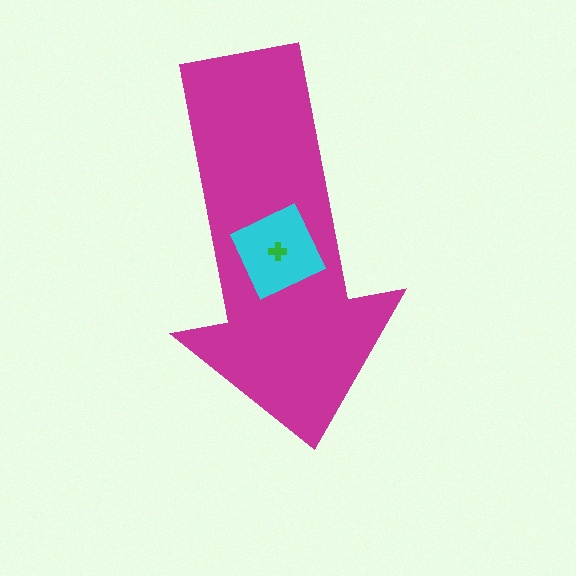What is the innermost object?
The green cross.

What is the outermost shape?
The magenta arrow.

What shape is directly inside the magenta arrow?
The cyan square.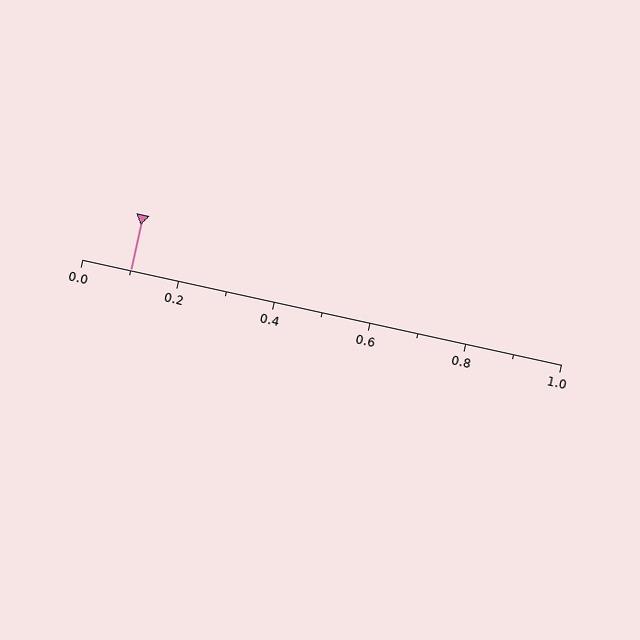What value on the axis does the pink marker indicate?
The marker indicates approximately 0.1.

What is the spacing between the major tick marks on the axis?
The major ticks are spaced 0.2 apart.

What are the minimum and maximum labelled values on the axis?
The axis runs from 0.0 to 1.0.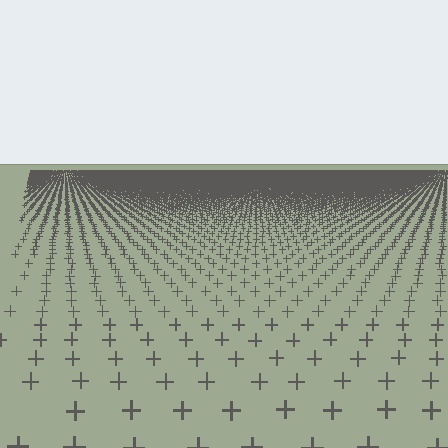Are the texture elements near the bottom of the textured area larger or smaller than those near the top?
Larger. Near the bottom, elements are closer to the viewer and appear at a bigger on-screen size.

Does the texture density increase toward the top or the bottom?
Density increases toward the top.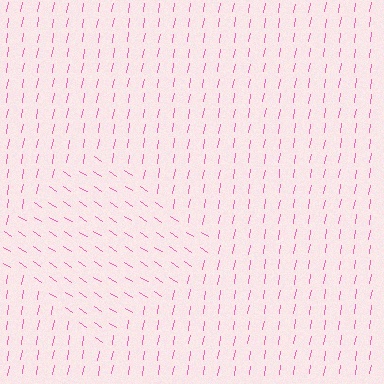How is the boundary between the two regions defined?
The boundary is defined purely by a change in line orientation (approximately 67 degrees difference). All lines are the same color and thickness.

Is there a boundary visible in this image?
Yes, there is a texture boundary formed by a change in line orientation.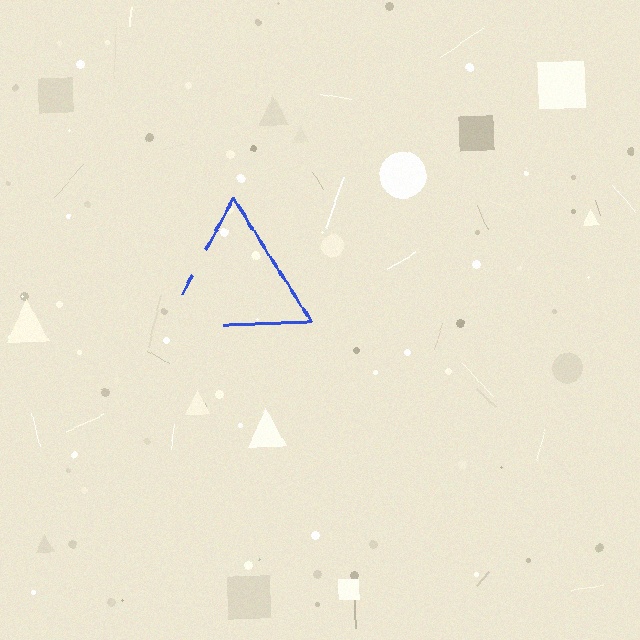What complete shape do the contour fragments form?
The contour fragments form a triangle.